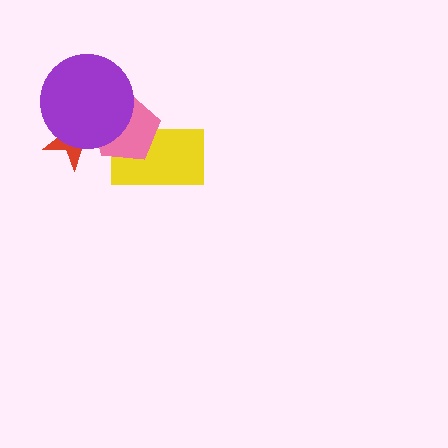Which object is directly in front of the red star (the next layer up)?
The pink pentagon is directly in front of the red star.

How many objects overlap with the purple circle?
2 objects overlap with the purple circle.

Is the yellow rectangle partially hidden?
Yes, it is partially covered by another shape.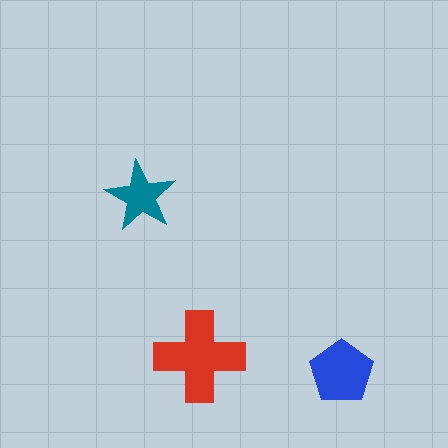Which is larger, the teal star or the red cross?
The red cross.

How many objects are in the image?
There are 3 objects in the image.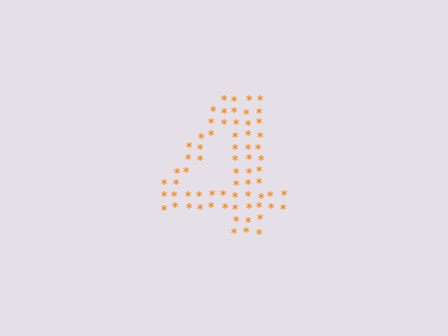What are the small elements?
The small elements are asterisks.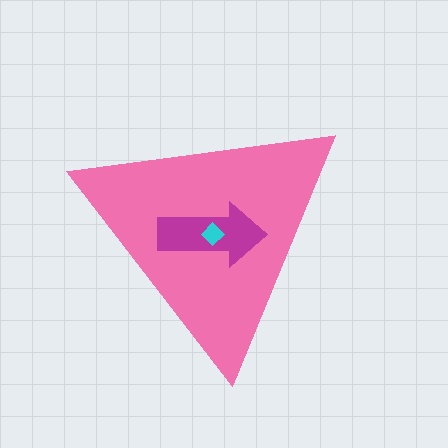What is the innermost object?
The cyan diamond.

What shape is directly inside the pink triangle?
The magenta arrow.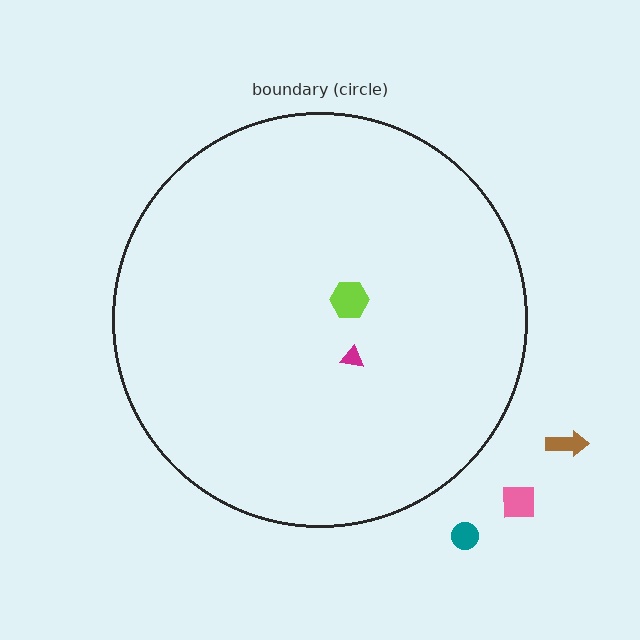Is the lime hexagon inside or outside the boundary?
Inside.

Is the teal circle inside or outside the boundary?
Outside.